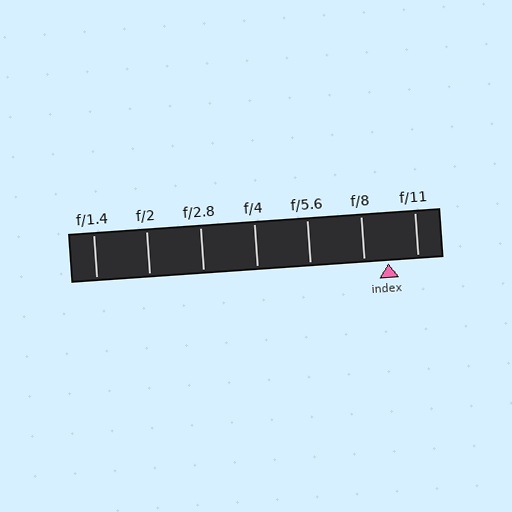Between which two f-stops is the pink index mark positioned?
The index mark is between f/8 and f/11.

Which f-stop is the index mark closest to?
The index mark is closest to f/8.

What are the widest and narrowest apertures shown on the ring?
The widest aperture shown is f/1.4 and the narrowest is f/11.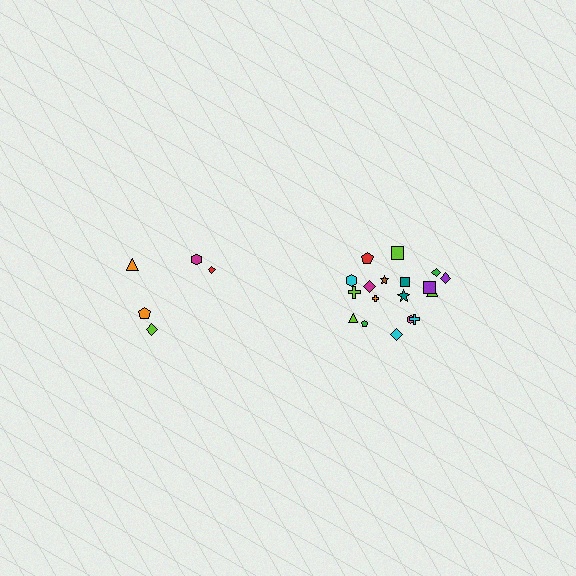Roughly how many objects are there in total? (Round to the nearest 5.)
Roughly 25 objects in total.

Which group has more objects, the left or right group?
The right group.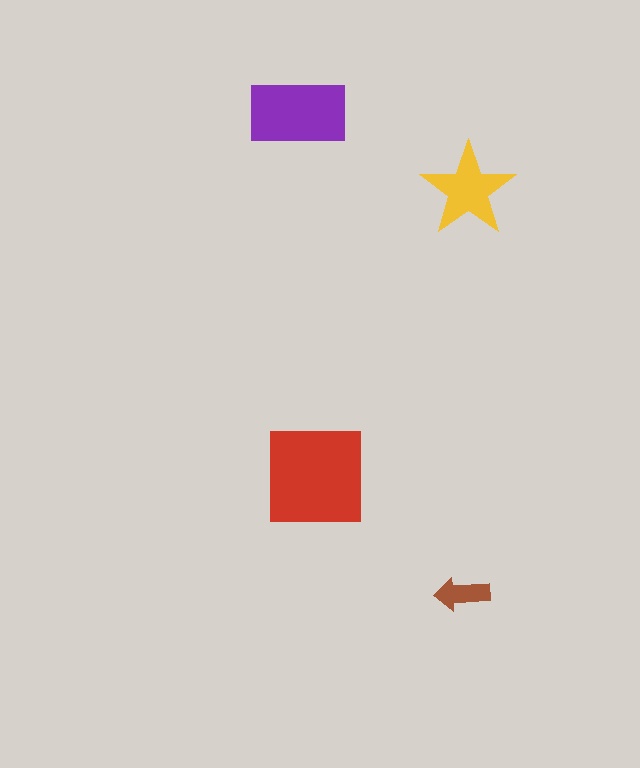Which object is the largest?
The red square.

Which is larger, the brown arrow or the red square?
The red square.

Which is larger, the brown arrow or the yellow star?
The yellow star.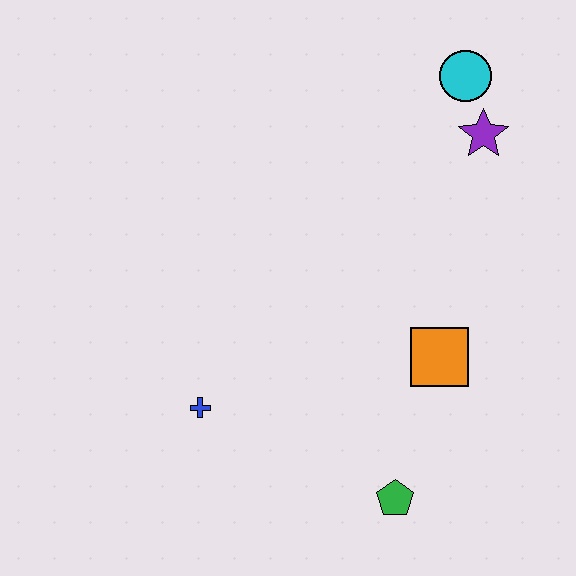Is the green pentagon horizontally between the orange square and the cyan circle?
No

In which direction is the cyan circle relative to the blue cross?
The cyan circle is above the blue cross.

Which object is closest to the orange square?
The green pentagon is closest to the orange square.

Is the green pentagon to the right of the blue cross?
Yes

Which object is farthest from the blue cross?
The cyan circle is farthest from the blue cross.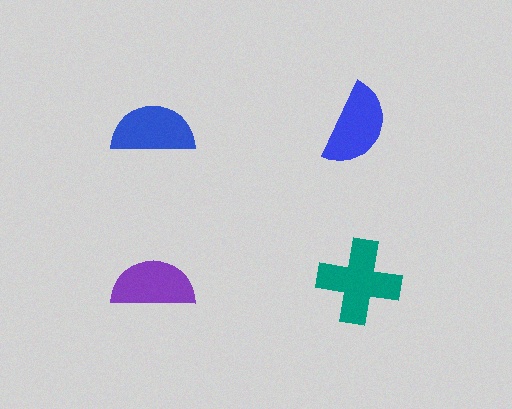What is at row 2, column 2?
A teal cross.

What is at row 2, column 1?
A purple semicircle.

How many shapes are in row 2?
2 shapes.